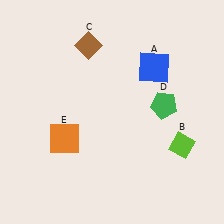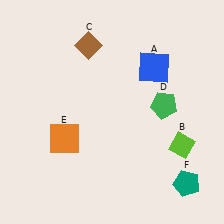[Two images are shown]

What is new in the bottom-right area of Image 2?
A teal pentagon (F) was added in the bottom-right area of Image 2.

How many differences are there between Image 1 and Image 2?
There is 1 difference between the two images.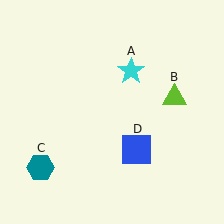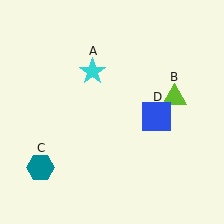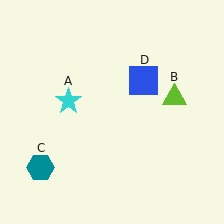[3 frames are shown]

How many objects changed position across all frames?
2 objects changed position: cyan star (object A), blue square (object D).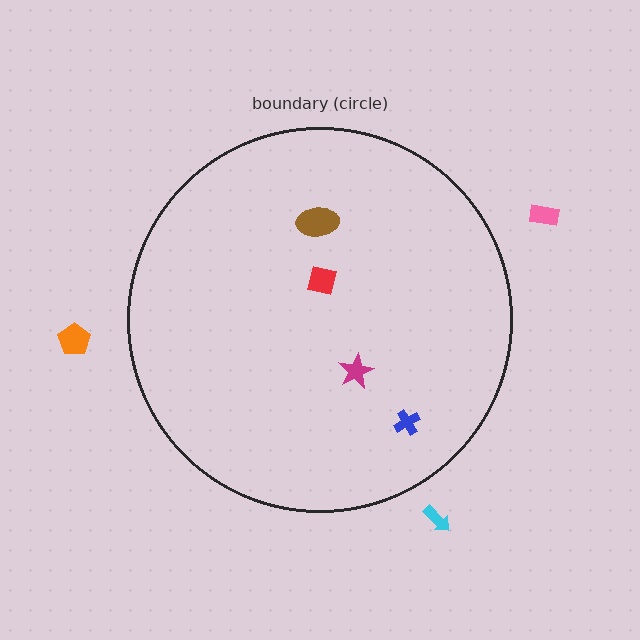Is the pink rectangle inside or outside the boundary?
Outside.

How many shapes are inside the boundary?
4 inside, 3 outside.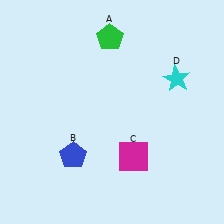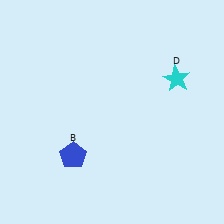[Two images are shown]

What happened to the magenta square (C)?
The magenta square (C) was removed in Image 2. It was in the bottom-right area of Image 1.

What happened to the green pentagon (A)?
The green pentagon (A) was removed in Image 2. It was in the top-left area of Image 1.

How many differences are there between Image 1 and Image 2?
There are 2 differences between the two images.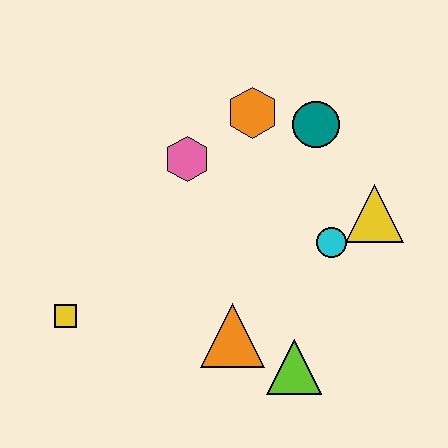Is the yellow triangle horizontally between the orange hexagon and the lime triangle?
No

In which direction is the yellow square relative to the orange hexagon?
The yellow square is below the orange hexagon.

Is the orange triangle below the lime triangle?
No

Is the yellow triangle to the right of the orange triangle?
Yes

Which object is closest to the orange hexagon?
The teal circle is closest to the orange hexagon.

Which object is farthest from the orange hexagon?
The yellow square is farthest from the orange hexagon.